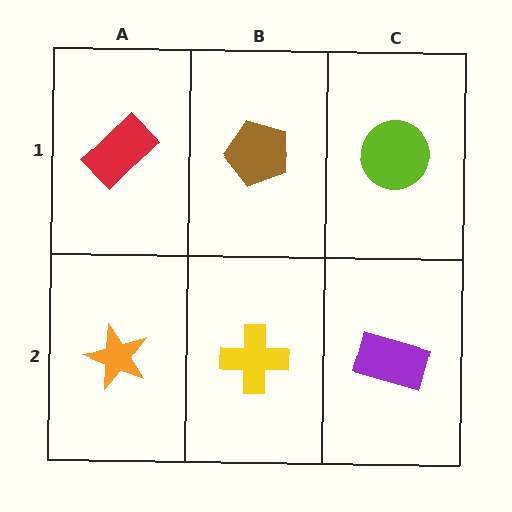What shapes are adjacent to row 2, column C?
A lime circle (row 1, column C), a yellow cross (row 2, column B).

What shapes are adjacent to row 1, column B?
A yellow cross (row 2, column B), a red rectangle (row 1, column A), a lime circle (row 1, column C).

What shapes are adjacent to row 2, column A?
A red rectangle (row 1, column A), a yellow cross (row 2, column B).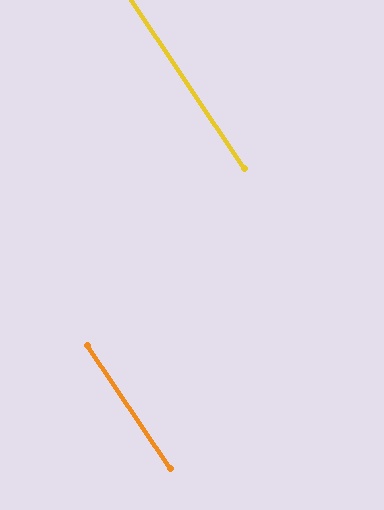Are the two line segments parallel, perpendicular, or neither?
Parallel — their directions differ by only 0.1°.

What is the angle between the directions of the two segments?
Approximately 0 degrees.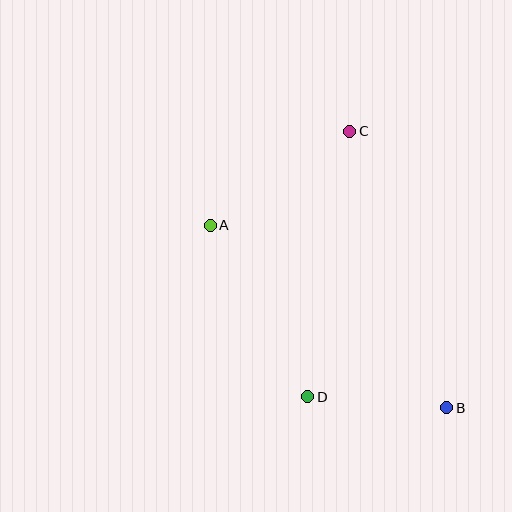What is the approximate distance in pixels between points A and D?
The distance between A and D is approximately 197 pixels.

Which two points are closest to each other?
Points B and D are closest to each other.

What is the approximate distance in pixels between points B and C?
The distance between B and C is approximately 293 pixels.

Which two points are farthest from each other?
Points A and B are farthest from each other.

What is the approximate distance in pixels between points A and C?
The distance between A and C is approximately 168 pixels.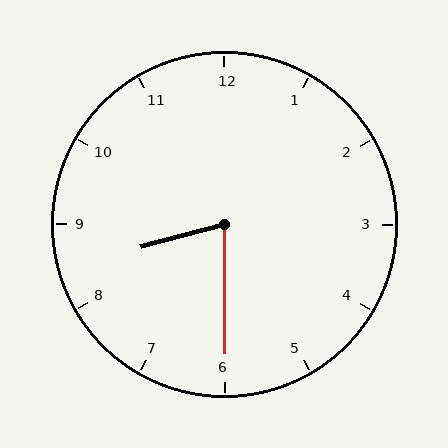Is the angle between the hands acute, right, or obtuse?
It is acute.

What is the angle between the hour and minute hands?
Approximately 75 degrees.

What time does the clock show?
8:30.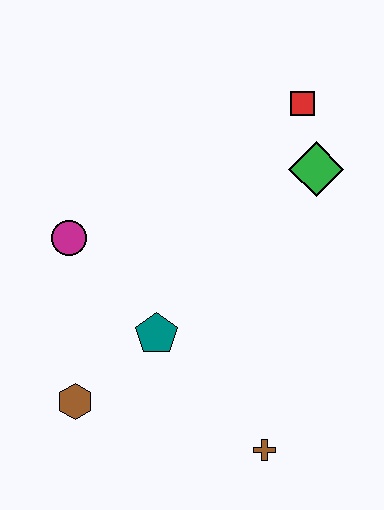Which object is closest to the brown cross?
The teal pentagon is closest to the brown cross.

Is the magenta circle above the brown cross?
Yes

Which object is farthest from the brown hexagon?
The red square is farthest from the brown hexagon.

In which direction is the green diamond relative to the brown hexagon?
The green diamond is to the right of the brown hexagon.